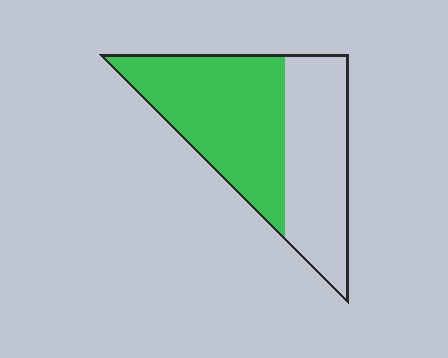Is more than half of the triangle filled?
Yes.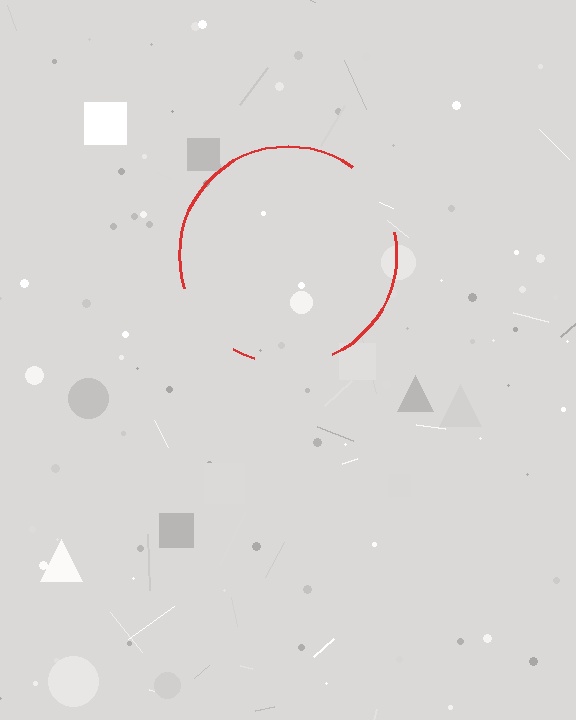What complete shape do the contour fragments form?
The contour fragments form a circle.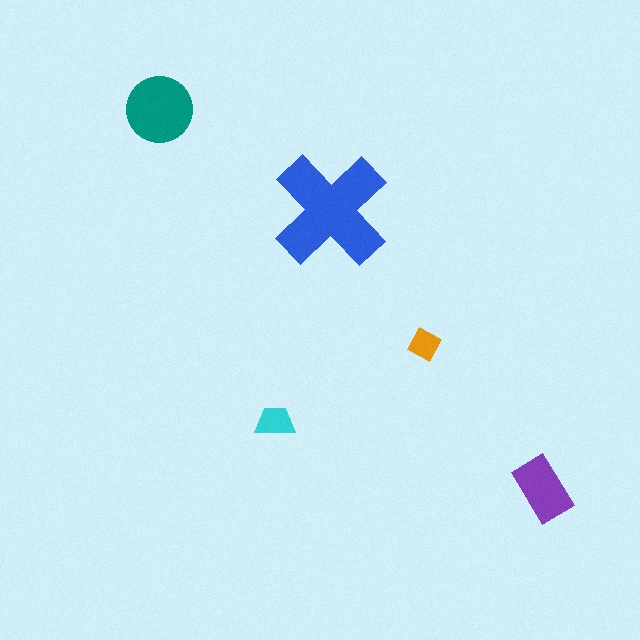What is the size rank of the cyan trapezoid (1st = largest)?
4th.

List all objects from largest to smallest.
The blue cross, the teal circle, the purple rectangle, the cyan trapezoid, the orange diamond.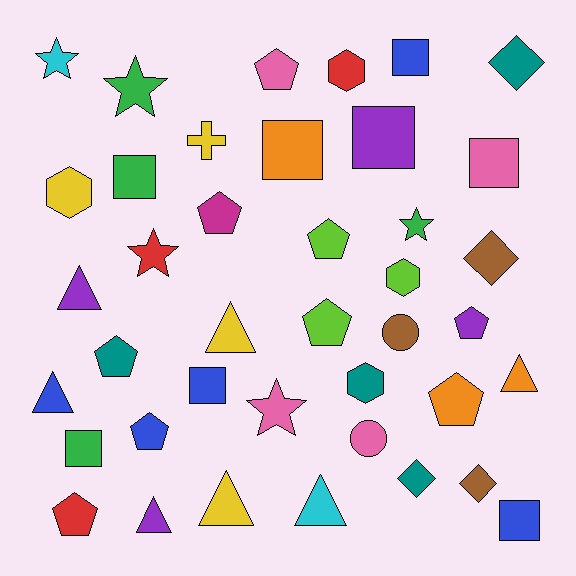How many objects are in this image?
There are 40 objects.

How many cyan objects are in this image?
There are 2 cyan objects.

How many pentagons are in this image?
There are 9 pentagons.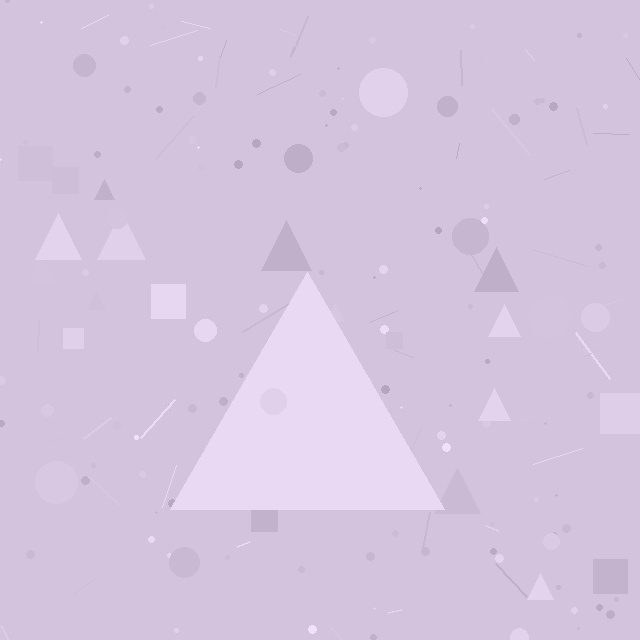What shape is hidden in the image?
A triangle is hidden in the image.